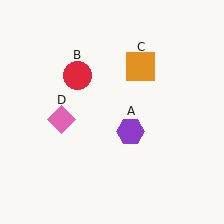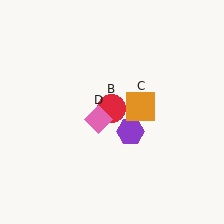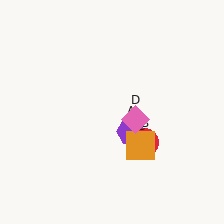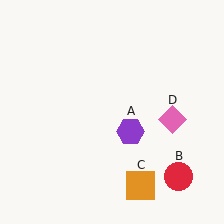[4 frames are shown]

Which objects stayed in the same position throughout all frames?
Purple hexagon (object A) remained stationary.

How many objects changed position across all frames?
3 objects changed position: red circle (object B), orange square (object C), pink diamond (object D).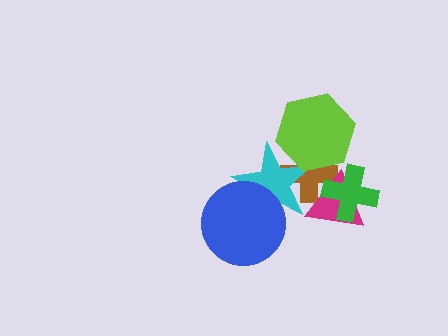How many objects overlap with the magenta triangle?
3 objects overlap with the magenta triangle.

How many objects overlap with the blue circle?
1 object overlaps with the blue circle.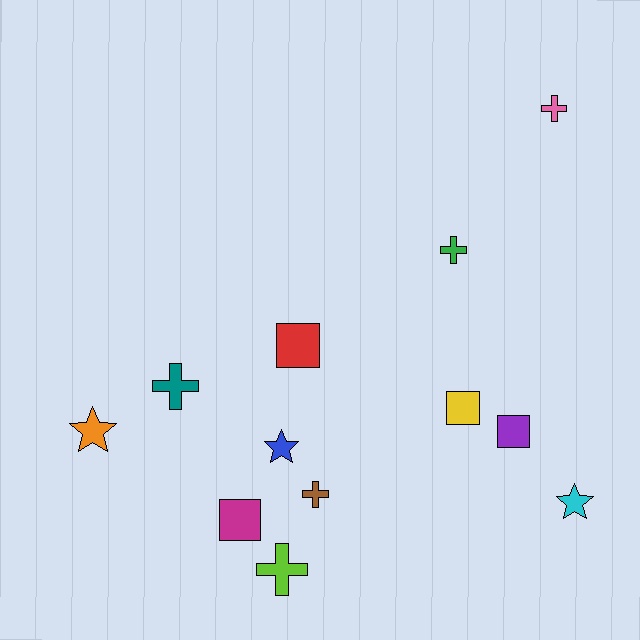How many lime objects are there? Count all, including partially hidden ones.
There is 1 lime object.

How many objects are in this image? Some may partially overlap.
There are 12 objects.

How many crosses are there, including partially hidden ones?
There are 5 crosses.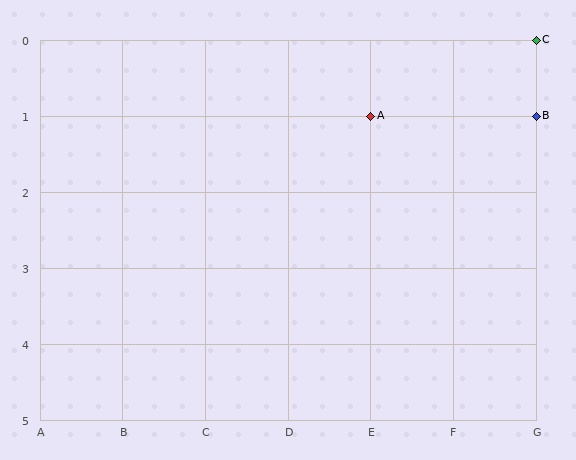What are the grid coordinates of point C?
Point C is at grid coordinates (G, 0).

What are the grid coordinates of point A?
Point A is at grid coordinates (E, 1).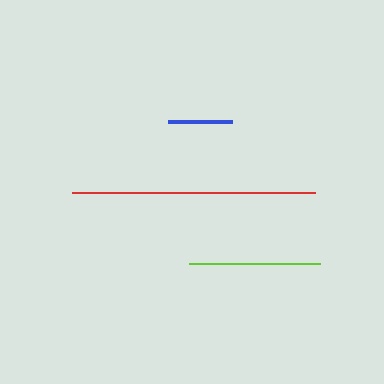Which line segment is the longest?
The red line is the longest at approximately 243 pixels.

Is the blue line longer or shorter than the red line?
The red line is longer than the blue line.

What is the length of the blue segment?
The blue segment is approximately 64 pixels long.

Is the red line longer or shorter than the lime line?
The red line is longer than the lime line.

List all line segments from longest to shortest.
From longest to shortest: red, lime, blue.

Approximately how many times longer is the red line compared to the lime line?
The red line is approximately 1.9 times the length of the lime line.